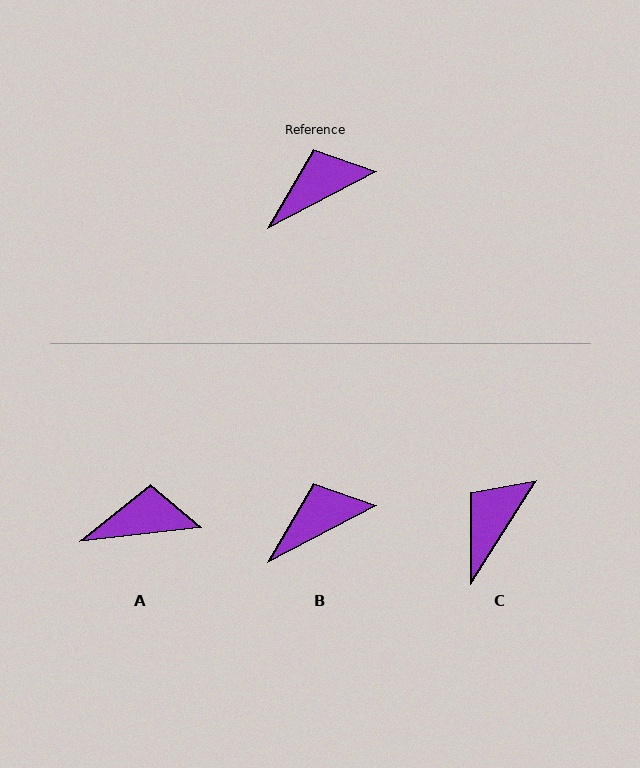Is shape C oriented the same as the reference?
No, it is off by about 30 degrees.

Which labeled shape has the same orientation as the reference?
B.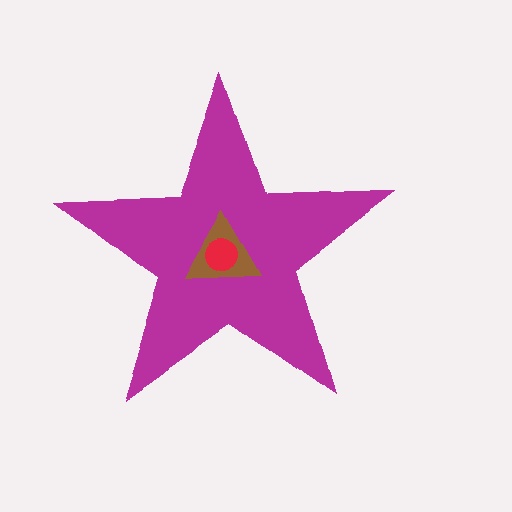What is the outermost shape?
The magenta star.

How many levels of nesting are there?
3.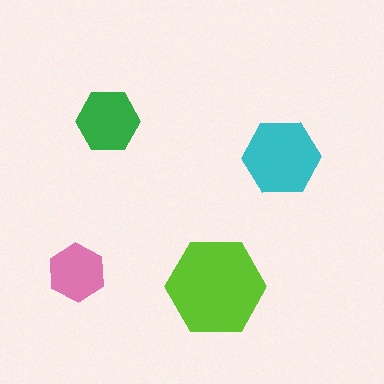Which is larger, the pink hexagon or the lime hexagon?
The lime one.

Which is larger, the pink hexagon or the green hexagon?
The green one.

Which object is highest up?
The green hexagon is topmost.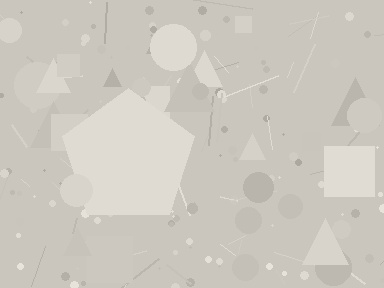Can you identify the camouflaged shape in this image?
The camouflaged shape is a pentagon.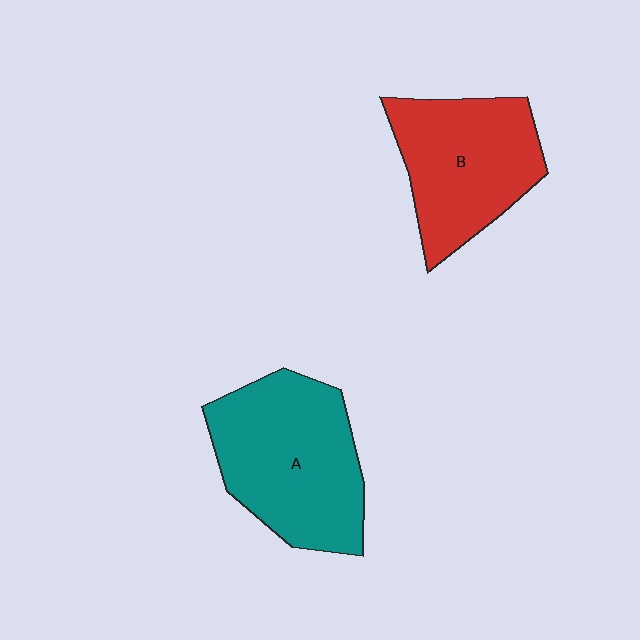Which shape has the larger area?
Shape A (teal).